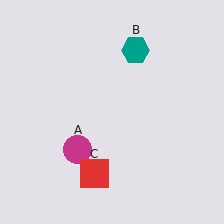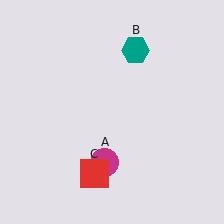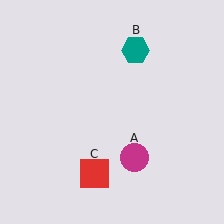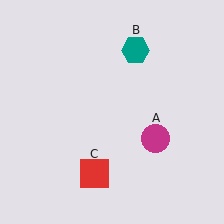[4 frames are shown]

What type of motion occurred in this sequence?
The magenta circle (object A) rotated counterclockwise around the center of the scene.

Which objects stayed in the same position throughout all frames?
Teal hexagon (object B) and red square (object C) remained stationary.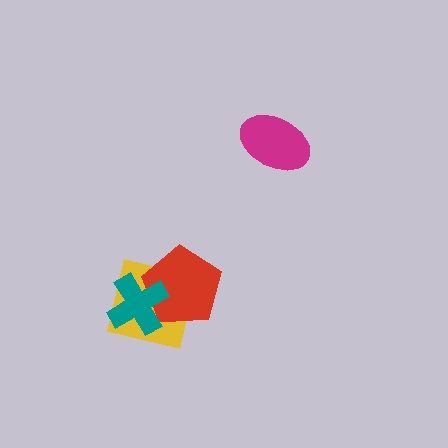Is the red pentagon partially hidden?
Yes, it is partially covered by another shape.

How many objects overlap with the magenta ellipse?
0 objects overlap with the magenta ellipse.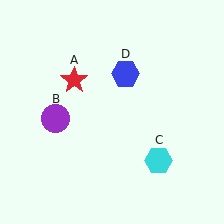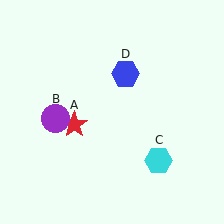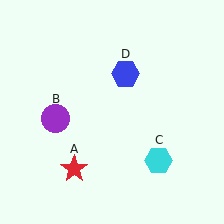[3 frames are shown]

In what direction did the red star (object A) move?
The red star (object A) moved down.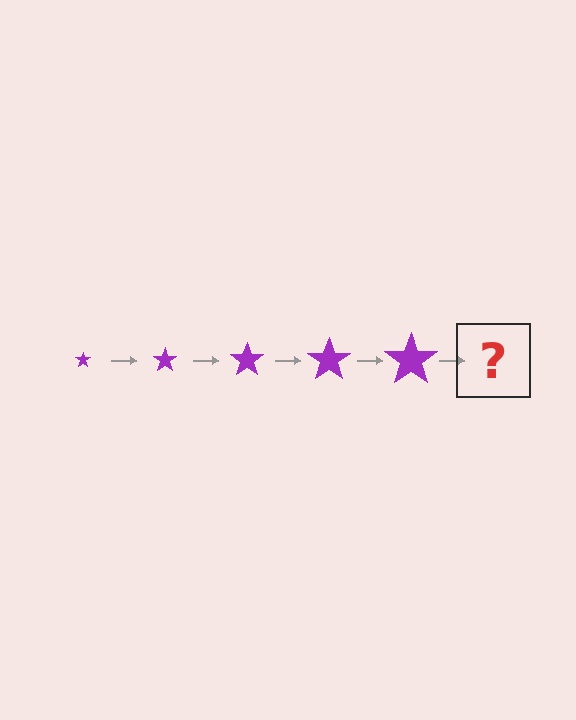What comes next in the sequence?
The next element should be a purple star, larger than the previous one.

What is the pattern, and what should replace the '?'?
The pattern is that the star gets progressively larger each step. The '?' should be a purple star, larger than the previous one.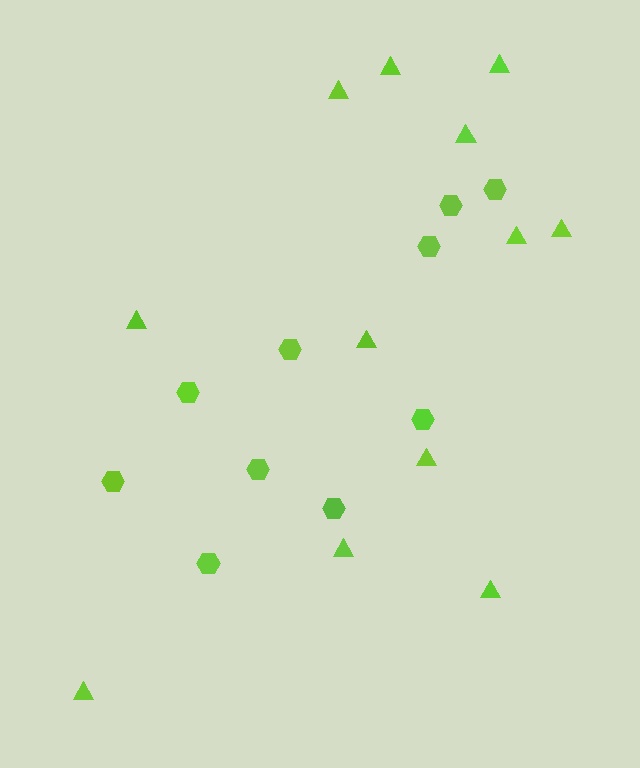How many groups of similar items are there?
There are 2 groups: one group of hexagons (10) and one group of triangles (12).